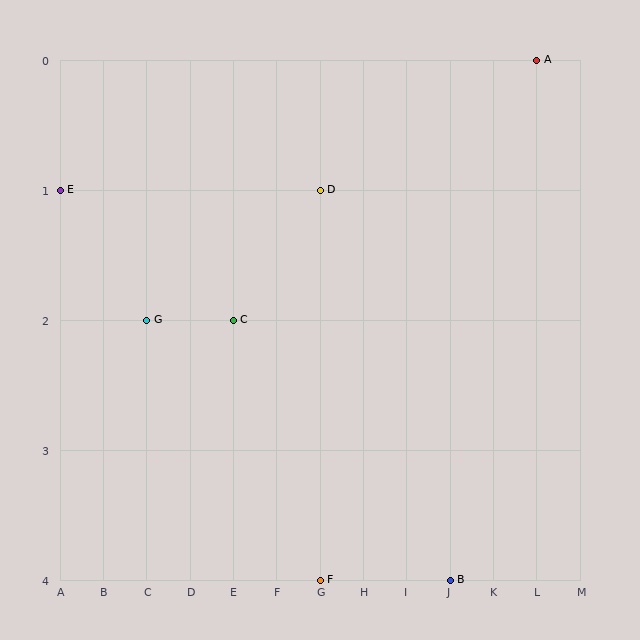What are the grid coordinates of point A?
Point A is at grid coordinates (L, 0).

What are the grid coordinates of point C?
Point C is at grid coordinates (E, 2).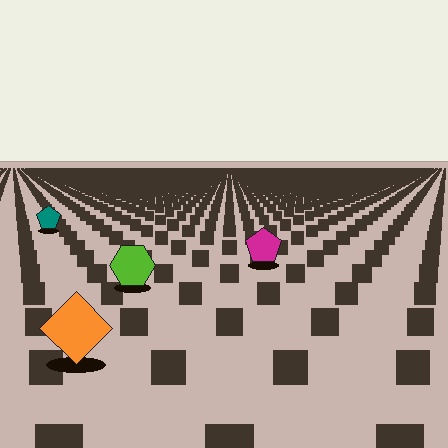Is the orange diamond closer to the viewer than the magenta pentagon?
Yes. The orange diamond is closer — you can tell from the texture gradient: the ground texture is coarser near it.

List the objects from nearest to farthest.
From nearest to farthest: the orange diamond, the lime hexagon, the magenta pentagon, the teal pentagon.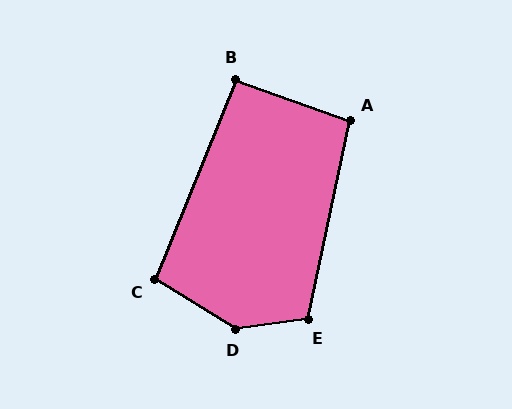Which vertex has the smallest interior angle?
B, at approximately 93 degrees.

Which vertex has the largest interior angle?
D, at approximately 141 degrees.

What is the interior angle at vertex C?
Approximately 100 degrees (obtuse).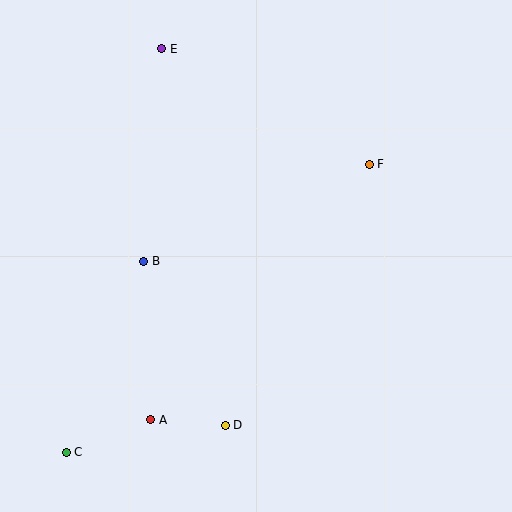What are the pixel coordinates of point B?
Point B is at (144, 261).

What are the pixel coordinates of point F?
Point F is at (369, 164).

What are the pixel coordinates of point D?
Point D is at (225, 425).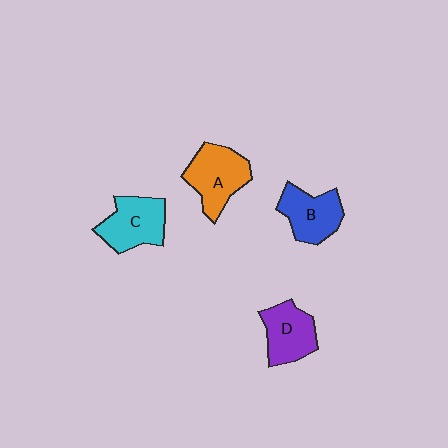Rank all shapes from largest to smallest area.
From largest to smallest: A (orange), C (cyan), B (blue), D (purple).